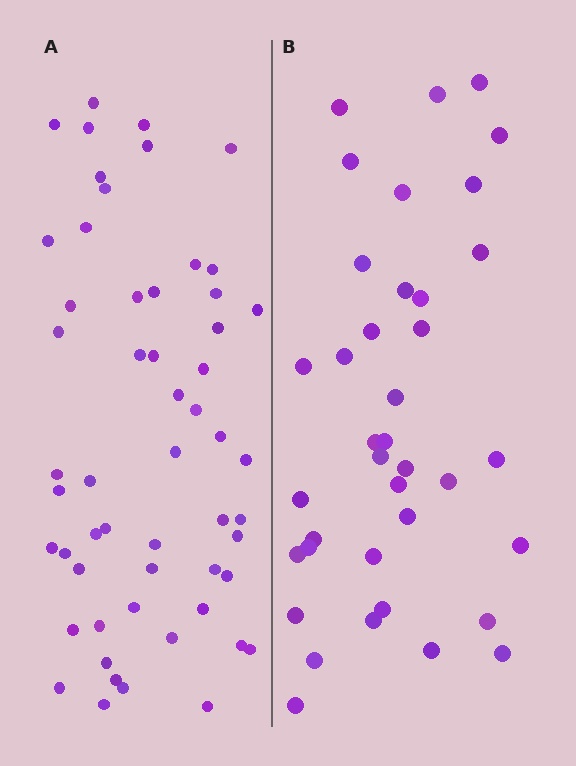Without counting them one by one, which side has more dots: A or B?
Region A (the left region) has more dots.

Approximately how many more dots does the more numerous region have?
Region A has approximately 15 more dots than region B.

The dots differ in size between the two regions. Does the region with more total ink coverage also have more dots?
No. Region B has more total ink coverage because its dots are larger, but region A actually contains more individual dots. Total area can be misleading — the number of items is what matters here.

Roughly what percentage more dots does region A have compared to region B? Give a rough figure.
About 45% more.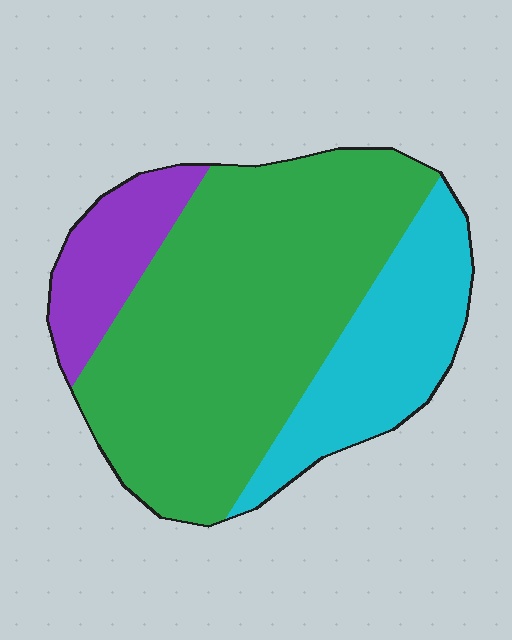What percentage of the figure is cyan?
Cyan takes up about one quarter (1/4) of the figure.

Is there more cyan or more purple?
Cyan.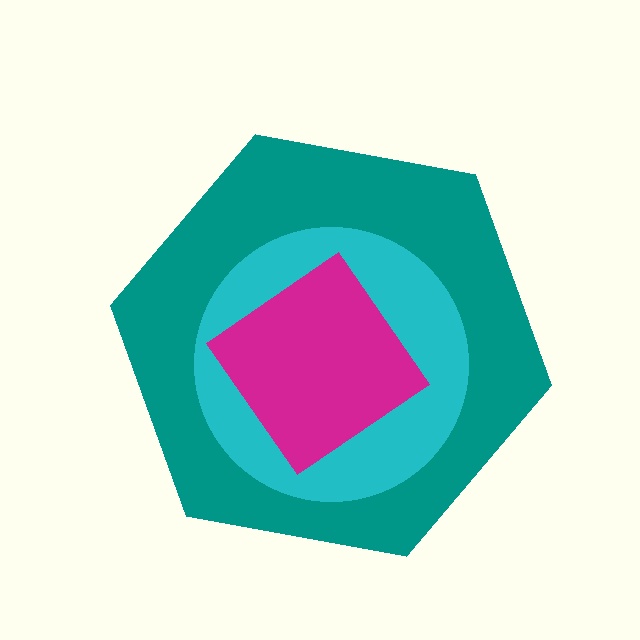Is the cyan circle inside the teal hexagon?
Yes.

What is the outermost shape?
The teal hexagon.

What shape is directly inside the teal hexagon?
The cyan circle.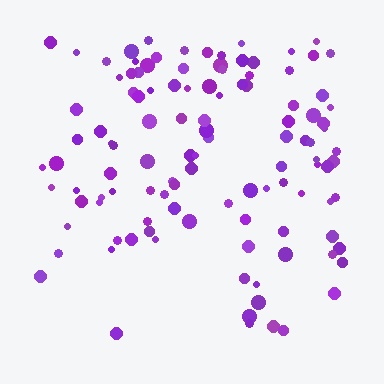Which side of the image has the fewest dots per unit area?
The bottom.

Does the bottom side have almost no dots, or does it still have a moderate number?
Still a moderate number, just noticeably fewer than the top.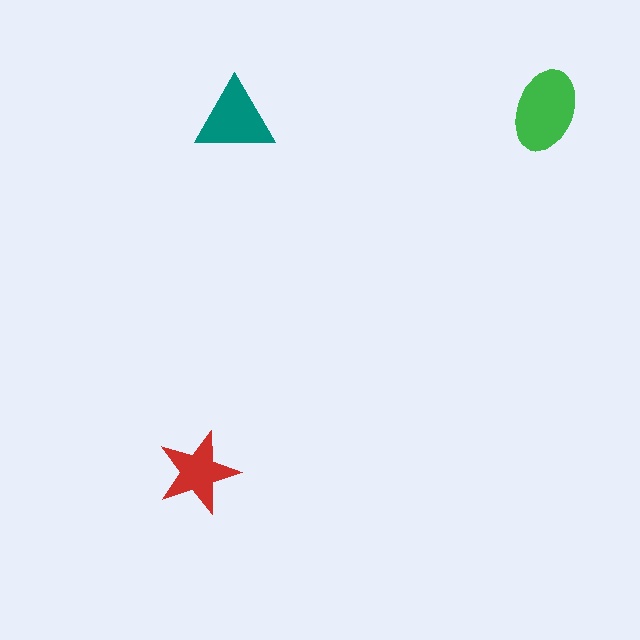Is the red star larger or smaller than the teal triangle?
Smaller.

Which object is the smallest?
The red star.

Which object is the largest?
The green ellipse.